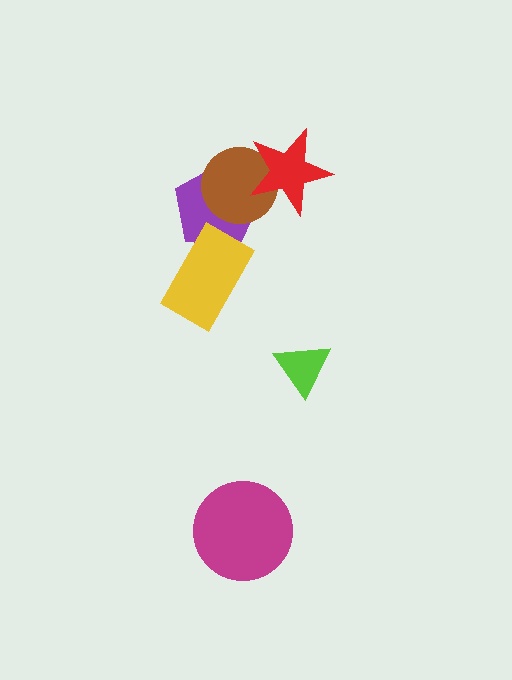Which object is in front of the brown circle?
The red star is in front of the brown circle.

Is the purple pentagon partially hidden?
Yes, it is partially covered by another shape.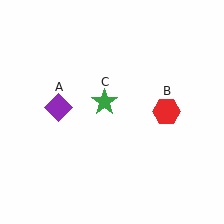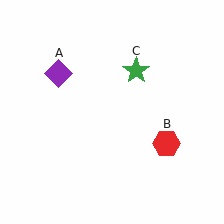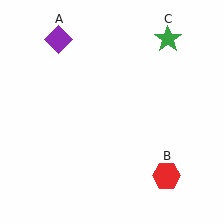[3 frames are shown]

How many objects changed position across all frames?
3 objects changed position: purple diamond (object A), red hexagon (object B), green star (object C).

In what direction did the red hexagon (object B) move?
The red hexagon (object B) moved down.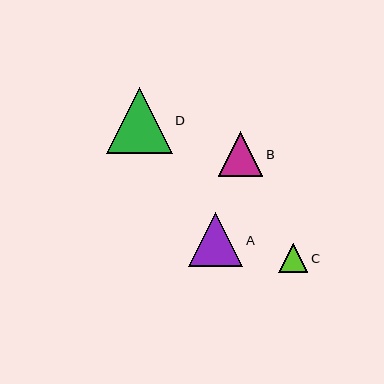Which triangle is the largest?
Triangle D is the largest with a size of approximately 66 pixels.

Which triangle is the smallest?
Triangle C is the smallest with a size of approximately 29 pixels.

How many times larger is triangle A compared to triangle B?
Triangle A is approximately 1.2 times the size of triangle B.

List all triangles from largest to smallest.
From largest to smallest: D, A, B, C.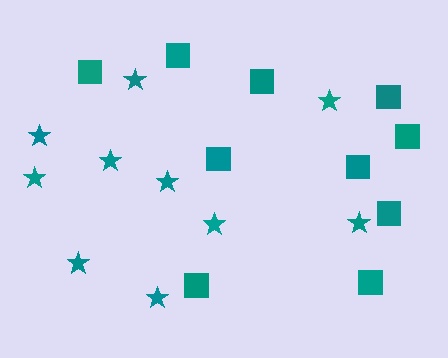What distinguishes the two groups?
There are 2 groups: one group of squares (10) and one group of stars (10).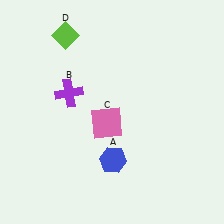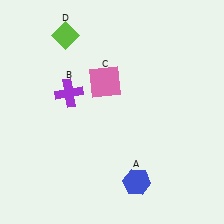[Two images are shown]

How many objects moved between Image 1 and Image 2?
2 objects moved between the two images.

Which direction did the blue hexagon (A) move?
The blue hexagon (A) moved right.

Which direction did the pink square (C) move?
The pink square (C) moved up.